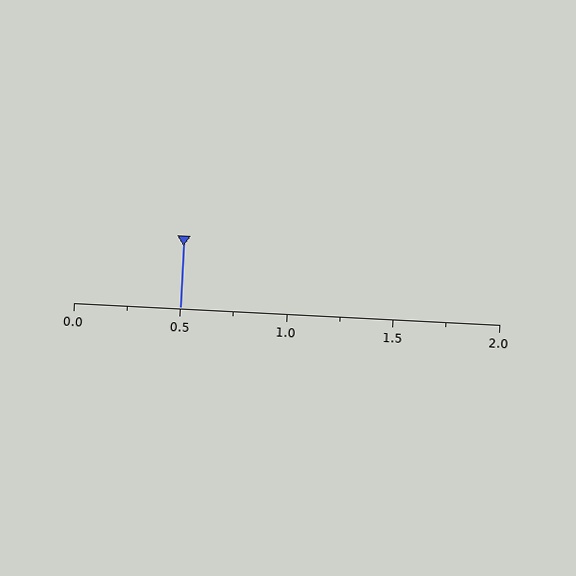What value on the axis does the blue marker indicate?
The marker indicates approximately 0.5.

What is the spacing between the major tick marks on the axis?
The major ticks are spaced 0.5 apart.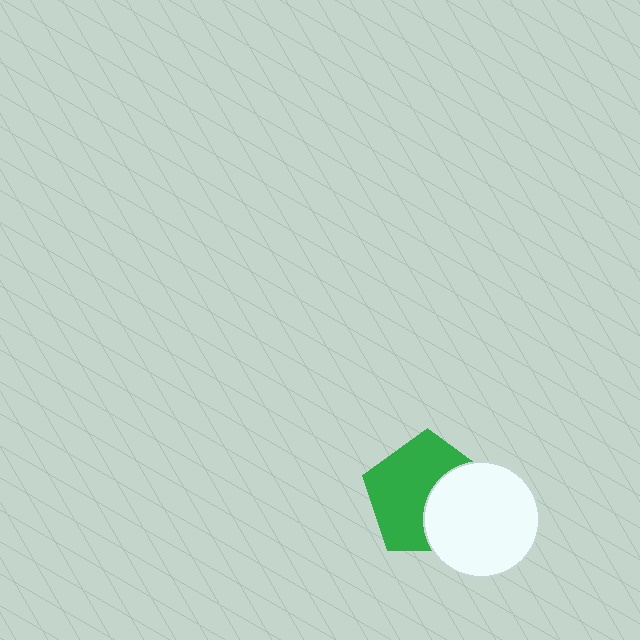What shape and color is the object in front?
The object in front is a white circle.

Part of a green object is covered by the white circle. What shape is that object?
It is a pentagon.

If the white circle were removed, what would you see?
You would see the complete green pentagon.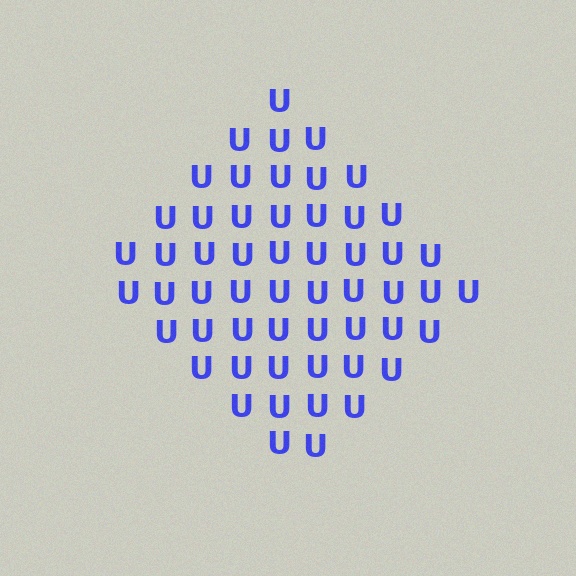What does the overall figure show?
The overall figure shows a diamond.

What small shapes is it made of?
It is made of small letter U's.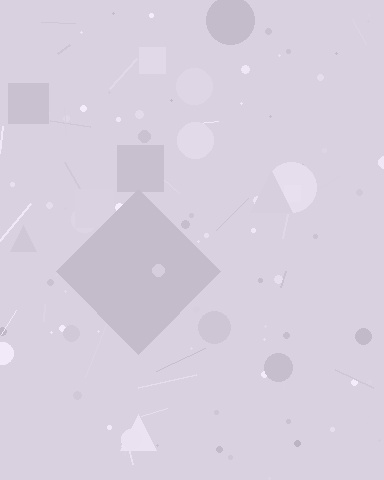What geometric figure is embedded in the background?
A diamond is embedded in the background.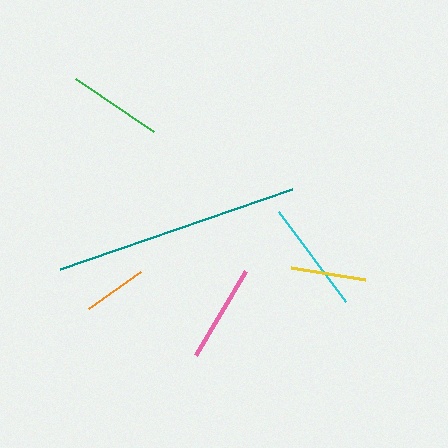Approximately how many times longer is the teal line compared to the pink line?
The teal line is approximately 2.5 times the length of the pink line.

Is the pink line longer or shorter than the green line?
The pink line is longer than the green line.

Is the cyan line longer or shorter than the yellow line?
The cyan line is longer than the yellow line.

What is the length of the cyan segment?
The cyan segment is approximately 112 pixels long.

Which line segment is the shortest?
The orange line is the shortest at approximately 63 pixels.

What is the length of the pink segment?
The pink segment is approximately 98 pixels long.